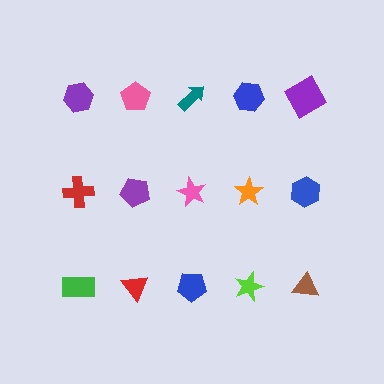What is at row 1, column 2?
A pink pentagon.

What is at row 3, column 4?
A lime star.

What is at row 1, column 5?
A purple diamond.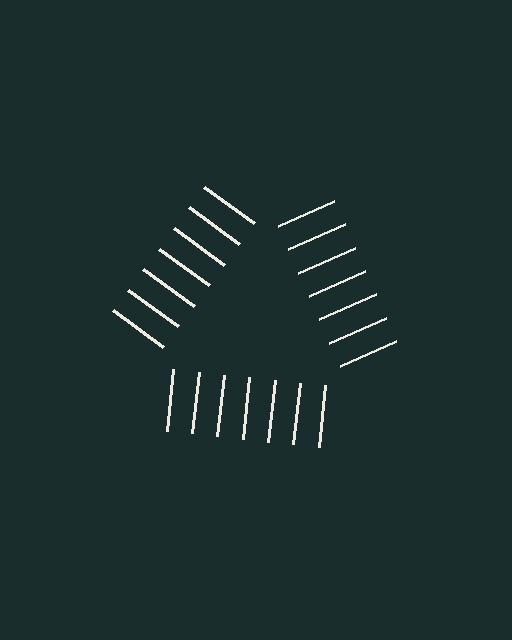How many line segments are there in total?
21 — 7 along each of the 3 edges.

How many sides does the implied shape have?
3 sides — the line-ends trace a triangle.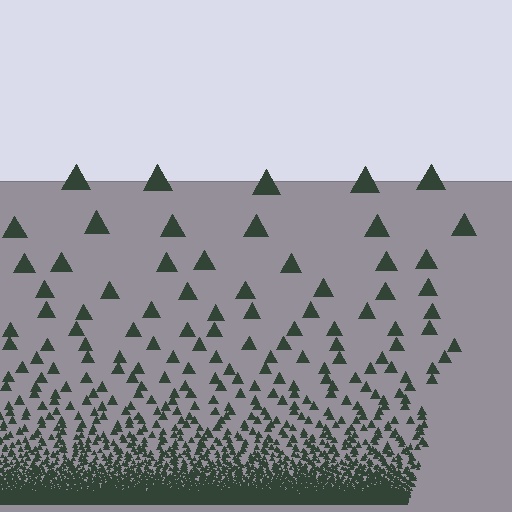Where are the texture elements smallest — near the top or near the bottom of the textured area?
Near the bottom.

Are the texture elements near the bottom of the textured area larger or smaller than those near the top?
Smaller. The gradient is inverted — elements near the bottom are smaller and denser.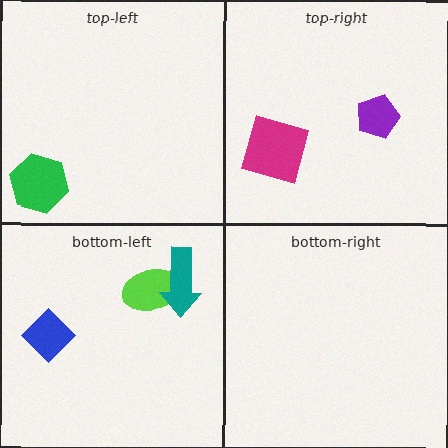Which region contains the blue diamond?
The bottom-left region.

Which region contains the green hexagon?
The top-left region.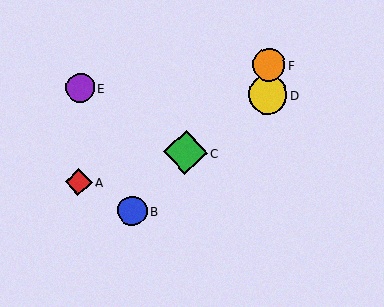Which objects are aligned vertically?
Objects D, F are aligned vertically.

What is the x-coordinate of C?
Object C is at x≈186.